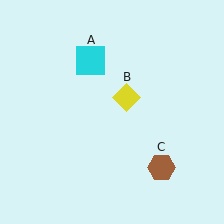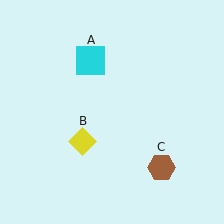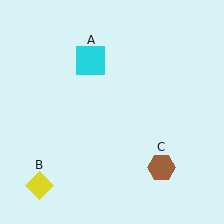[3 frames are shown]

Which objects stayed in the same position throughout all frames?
Cyan square (object A) and brown hexagon (object C) remained stationary.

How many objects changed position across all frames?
1 object changed position: yellow diamond (object B).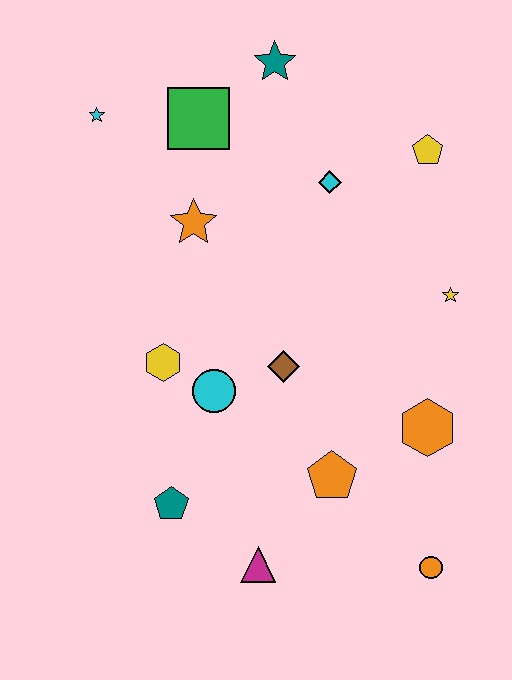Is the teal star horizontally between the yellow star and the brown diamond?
No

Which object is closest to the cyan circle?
The yellow hexagon is closest to the cyan circle.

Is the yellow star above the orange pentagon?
Yes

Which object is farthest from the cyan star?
The orange circle is farthest from the cyan star.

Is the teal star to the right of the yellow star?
No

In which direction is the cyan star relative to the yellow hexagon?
The cyan star is above the yellow hexagon.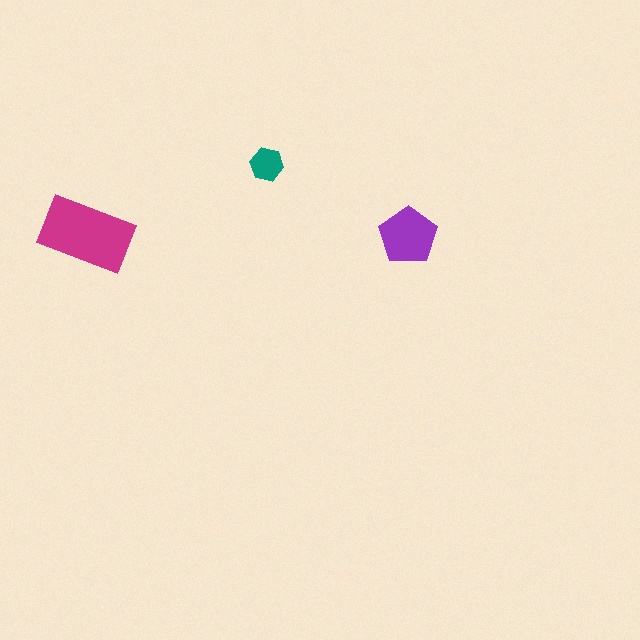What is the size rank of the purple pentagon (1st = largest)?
2nd.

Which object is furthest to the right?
The purple pentagon is rightmost.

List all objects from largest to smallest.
The magenta rectangle, the purple pentagon, the teal hexagon.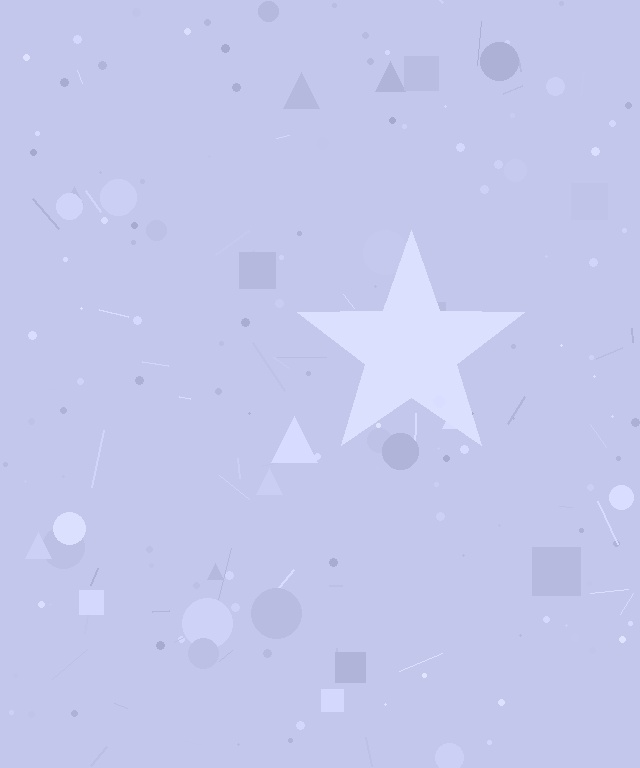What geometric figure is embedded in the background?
A star is embedded in the background.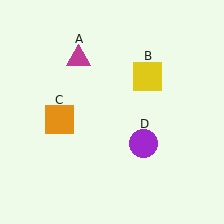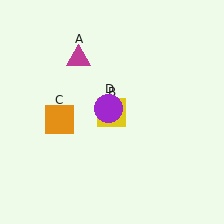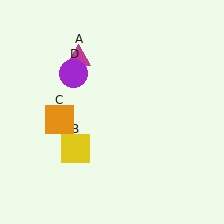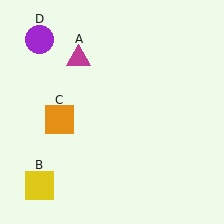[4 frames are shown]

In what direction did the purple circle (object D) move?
The purple circle (object D) moved up and to the left.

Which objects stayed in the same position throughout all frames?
Magenta triangle (object A) and orange square (object C) remained stationary.